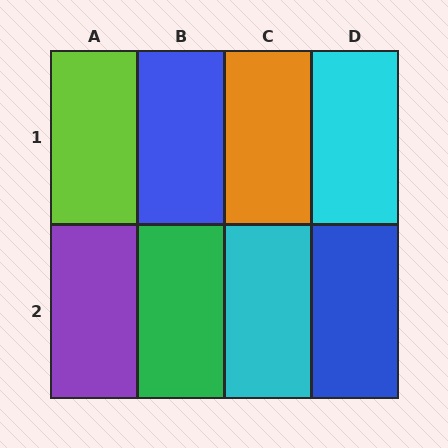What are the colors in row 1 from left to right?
Lime, blue, orange, cyan.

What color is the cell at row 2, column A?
Purple.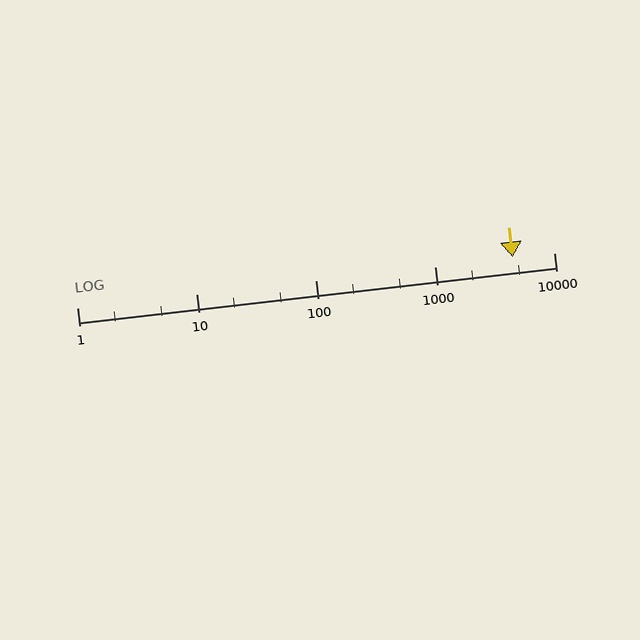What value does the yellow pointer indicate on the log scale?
The pointer indicates approximately 4500.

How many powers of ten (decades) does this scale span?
The scale spans 4 decades, from 1 to 10000.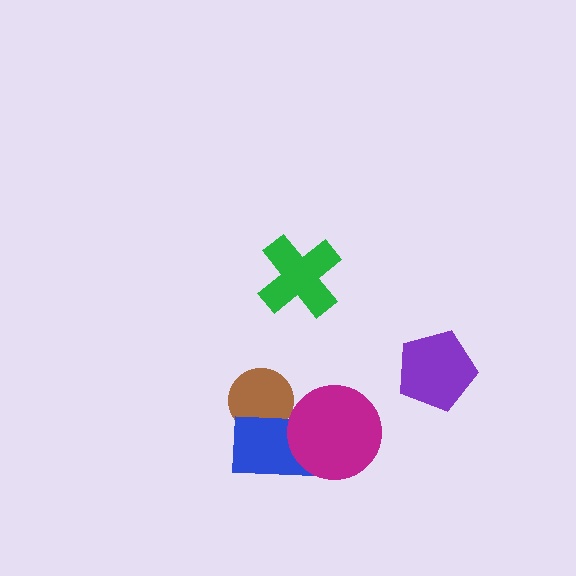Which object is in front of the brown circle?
The blue rectangle is in front of the brown circle.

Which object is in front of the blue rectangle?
The magenta circle is in front of the blue rectangle.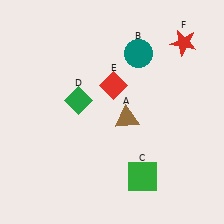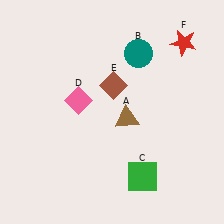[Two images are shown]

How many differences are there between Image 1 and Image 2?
There are 2 differences between the two images.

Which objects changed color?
D changed from green to pink. E changed from red to brown.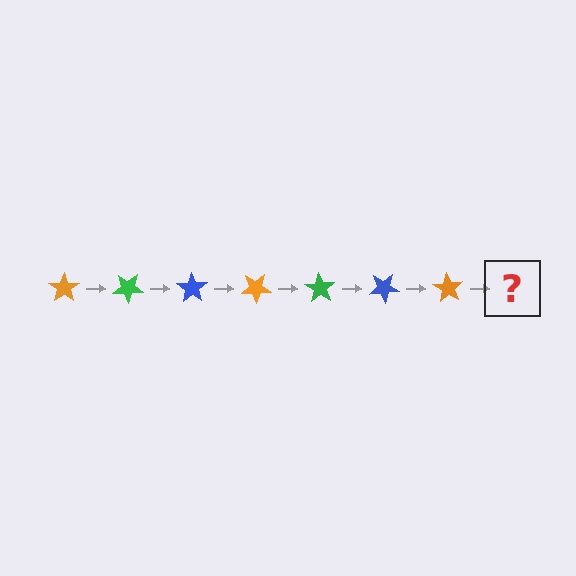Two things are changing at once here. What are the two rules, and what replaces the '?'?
The two rules are that it rotates 35 degrees each step and the color cycles through orange, green, and blue. The '?' should be a green star, rotated 245 degrees from the start.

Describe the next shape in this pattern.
It should be a green star, rotated 245 degrees from the start.